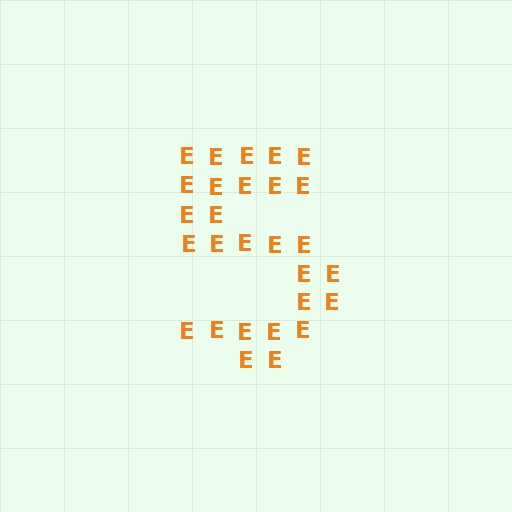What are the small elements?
The small elements are letter E's.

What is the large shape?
The large shape is the digit 5.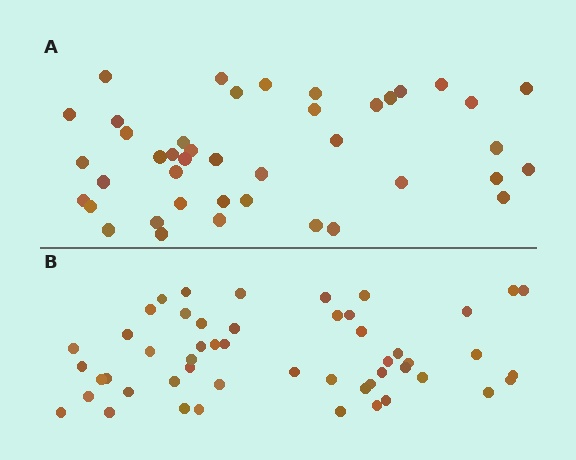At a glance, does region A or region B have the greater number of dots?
Region B (the bottom region) has more dots.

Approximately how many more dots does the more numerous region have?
Region B has roughly 8 or so more dots than region A.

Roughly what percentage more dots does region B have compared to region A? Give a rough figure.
About 20% more.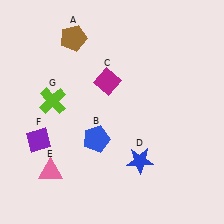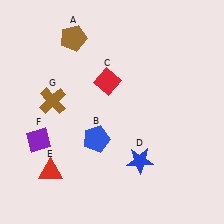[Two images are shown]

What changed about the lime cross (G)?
In Image 1, G is lime. In Image 2, it changed to brown.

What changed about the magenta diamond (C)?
In Image 1, C is magenta. In Image 2, it changed to red.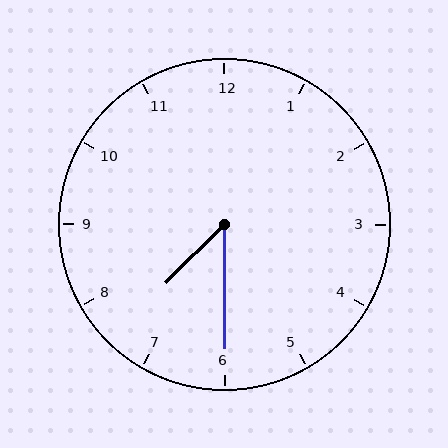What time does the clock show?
7:30.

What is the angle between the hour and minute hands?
Approximately 45 degrees.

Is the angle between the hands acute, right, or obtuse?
It is acute.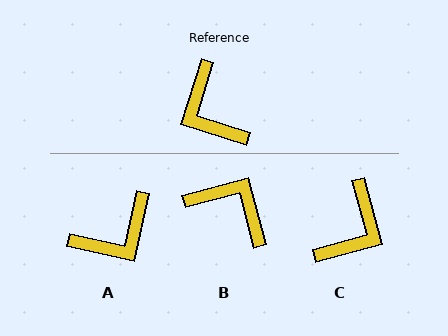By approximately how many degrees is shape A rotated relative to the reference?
Approximately 95 degrees counter-clockwise.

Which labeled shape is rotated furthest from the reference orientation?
B, about 148 degrees away.